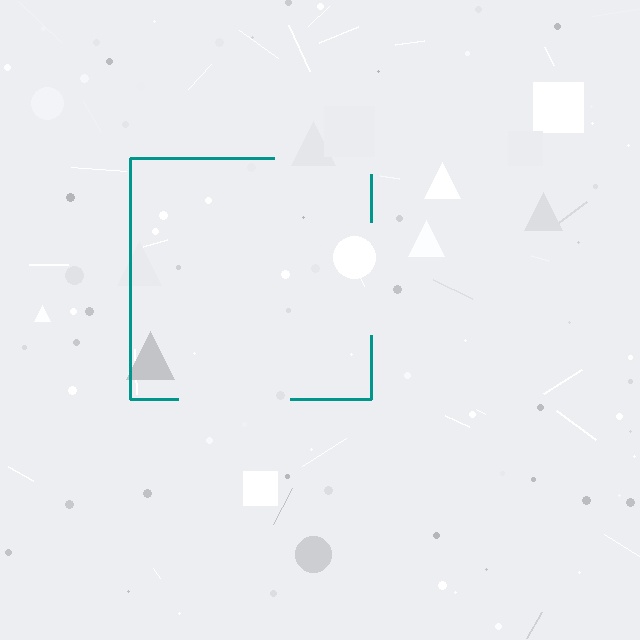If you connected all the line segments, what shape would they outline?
They would outline a square.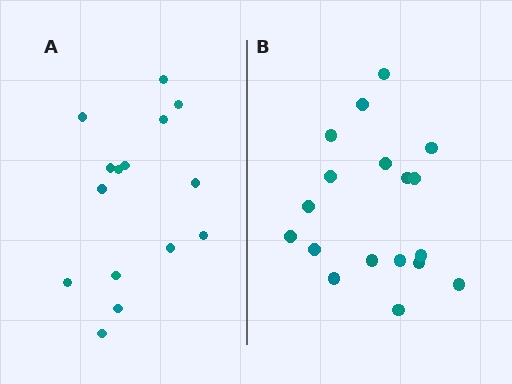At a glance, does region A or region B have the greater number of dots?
Region B (the right region) has more dots.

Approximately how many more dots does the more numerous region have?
Region B has just a few more — roughly 2 or 3 more dots than region A.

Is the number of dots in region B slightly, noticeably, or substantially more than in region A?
Region B has only slightly more — the two regions are fairly close. The ratio is roughly 1.2 to 1.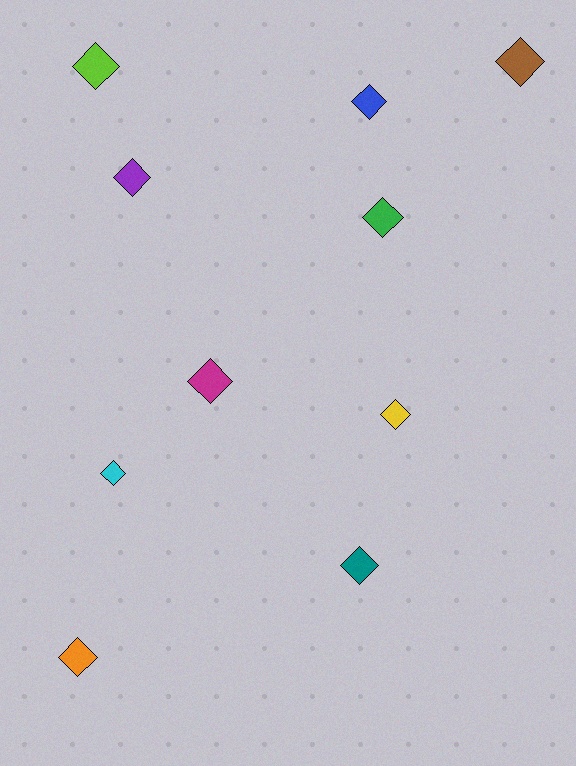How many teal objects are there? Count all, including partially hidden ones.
There is 1 teal object.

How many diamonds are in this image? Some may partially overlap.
There are 10 diamonds.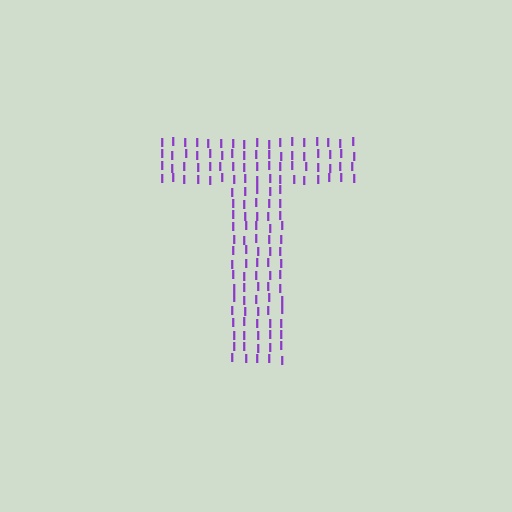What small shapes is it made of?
It is made of small letter I's.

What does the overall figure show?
The overall figure shows the letter T.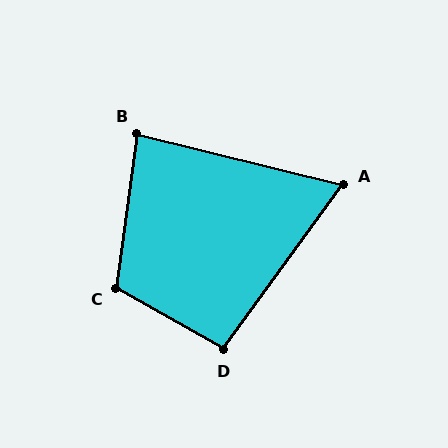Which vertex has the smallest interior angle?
A, at approximately 68 degrees.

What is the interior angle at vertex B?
Approximately 84 degrees (acute).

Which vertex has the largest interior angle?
C, at approximately 112 degrees.